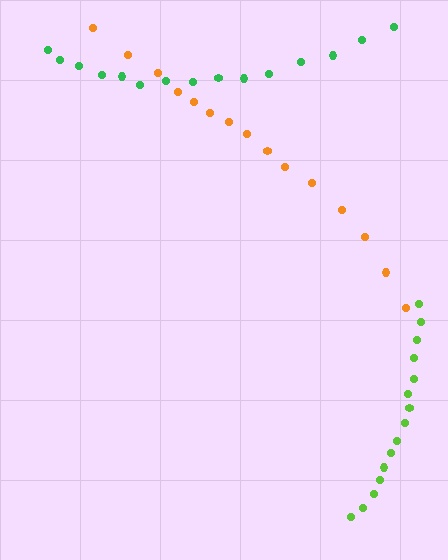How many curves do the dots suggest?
There are 3 distinct paths.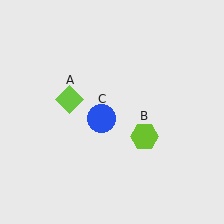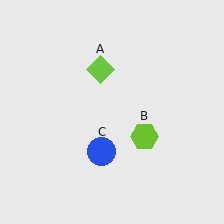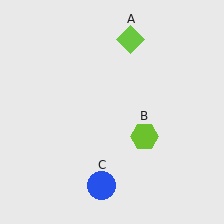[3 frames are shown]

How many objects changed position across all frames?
2 objects changed position: lime diamond (object A), blue circle (object C).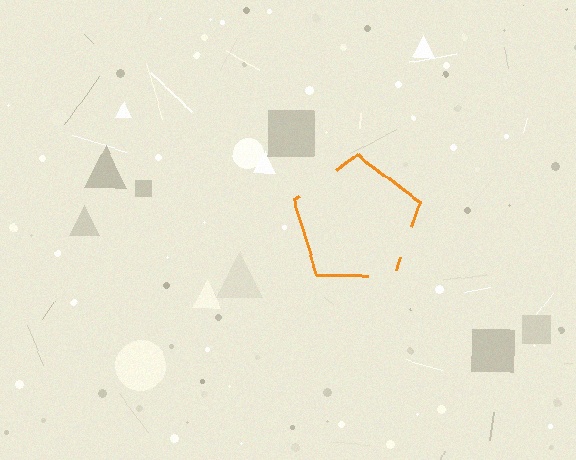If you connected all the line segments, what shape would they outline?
They would outline a pentagon.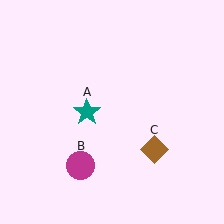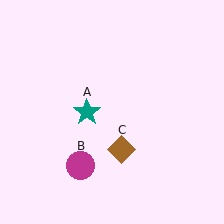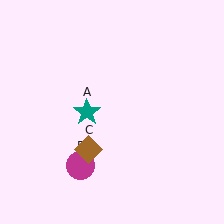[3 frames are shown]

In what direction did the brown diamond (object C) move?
The brown diamond (object C) moved left.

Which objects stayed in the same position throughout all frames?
Teal star (object A) and magenta circle (object B) remained stationary.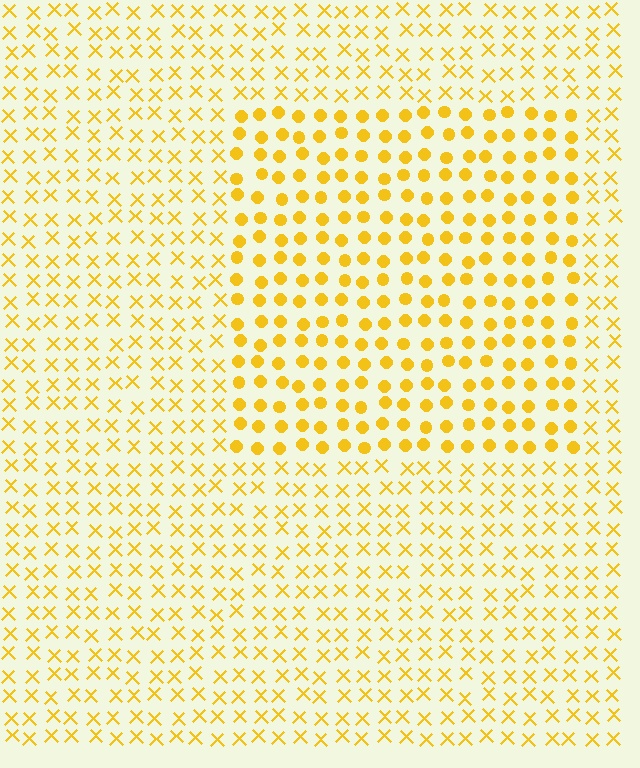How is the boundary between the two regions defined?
The boundary is defined by a change in element shape: circles inside vs. X marks outside. All elements share the same color and spacing.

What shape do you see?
I see a rectangle.